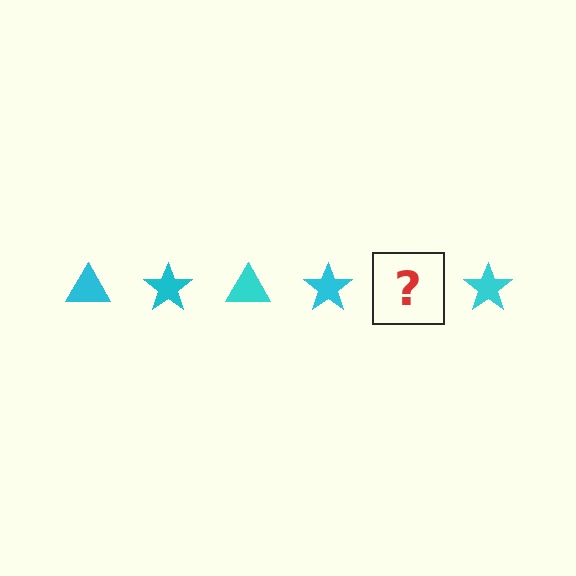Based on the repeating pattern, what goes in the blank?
The blank should be a cyan triangle.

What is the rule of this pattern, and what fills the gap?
The rule is that the pattern cycles through triangle, star shapes in cyan. The gap should be filled with a cyan triangle.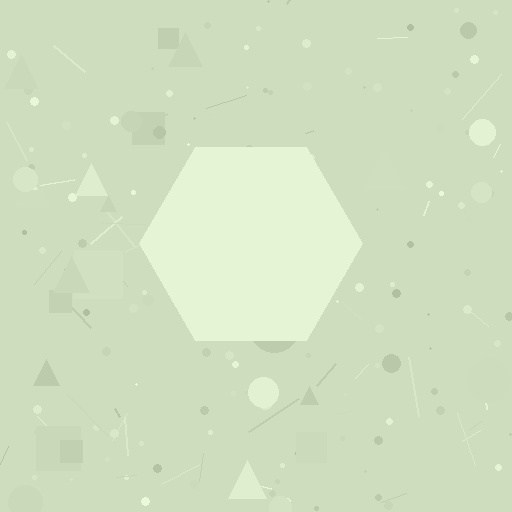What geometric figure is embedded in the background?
A hexagon is embedded in the background.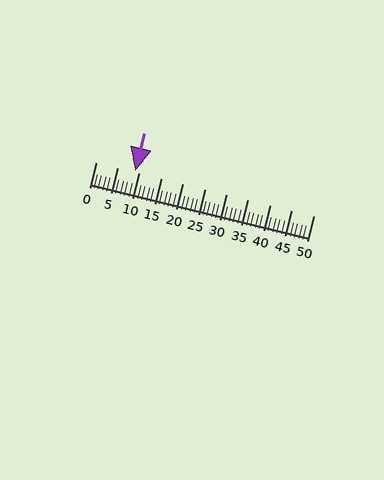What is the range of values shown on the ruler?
The ruler shows values from 0 to 50.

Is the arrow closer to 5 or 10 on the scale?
The arrow is closer to 10.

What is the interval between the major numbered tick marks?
The major tick marks are spaced 5 units apart.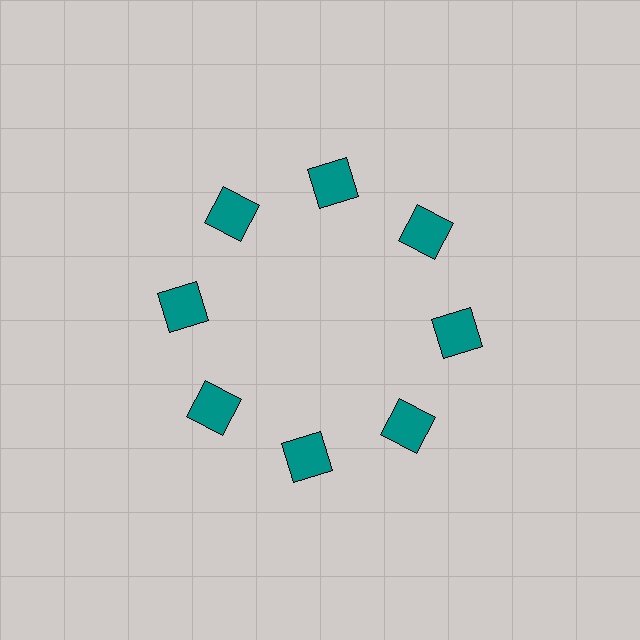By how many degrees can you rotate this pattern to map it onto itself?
The pattern maps onto itself every 45 degrees of rotation.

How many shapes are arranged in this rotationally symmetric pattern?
There are 8 shapes, arranged in 8 groups of 1.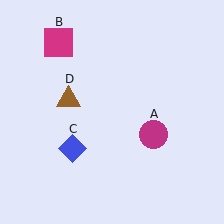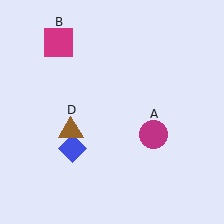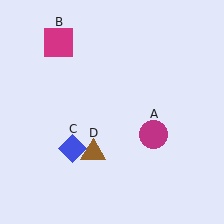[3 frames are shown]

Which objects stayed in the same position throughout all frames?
Magenta circle (object A) and magenta square (object B) and blue diamond (object C) remained stationary.